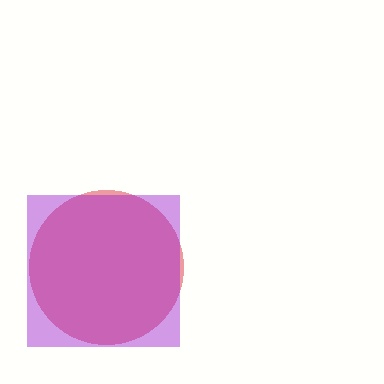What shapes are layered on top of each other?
The layered shapes are: a red circle, a purple square.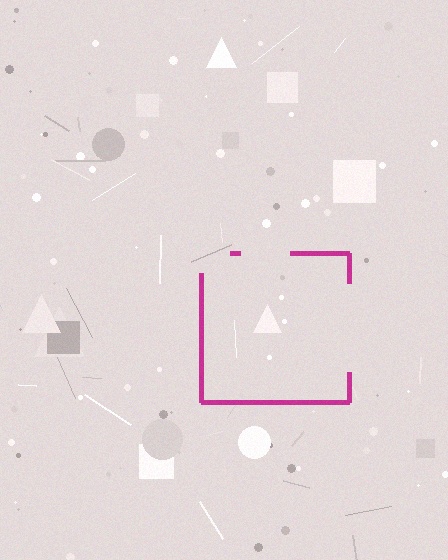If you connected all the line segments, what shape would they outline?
They would outline a square.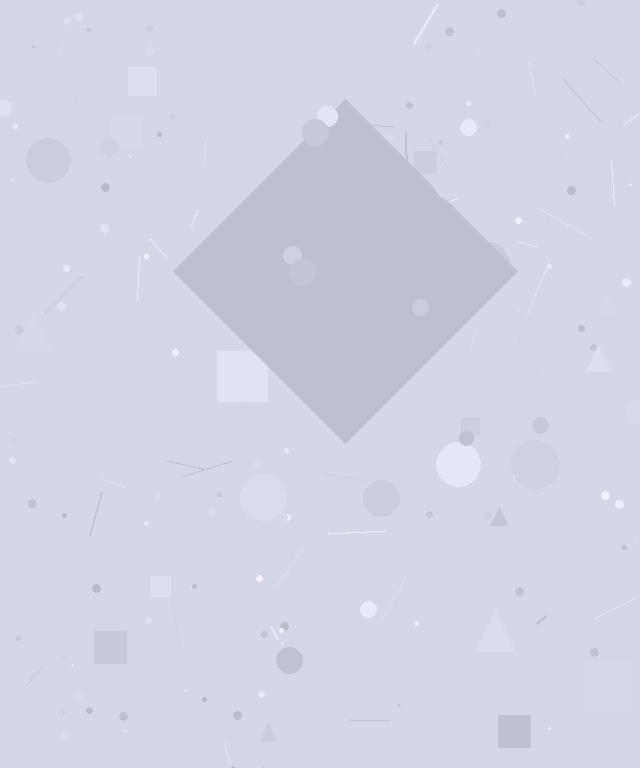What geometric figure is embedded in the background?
A diamond is embedded in the background.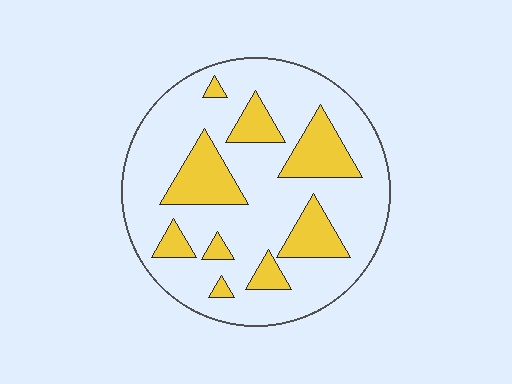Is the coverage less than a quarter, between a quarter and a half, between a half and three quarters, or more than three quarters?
Less than a quarter.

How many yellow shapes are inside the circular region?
9.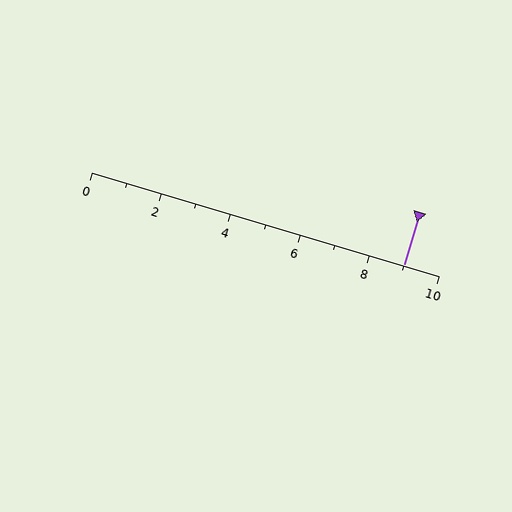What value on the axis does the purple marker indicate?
The marker indicates approximately 9.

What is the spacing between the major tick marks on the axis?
The major ticks are spaced 2 apart.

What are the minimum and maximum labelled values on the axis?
The axis runs from 0 to 10.